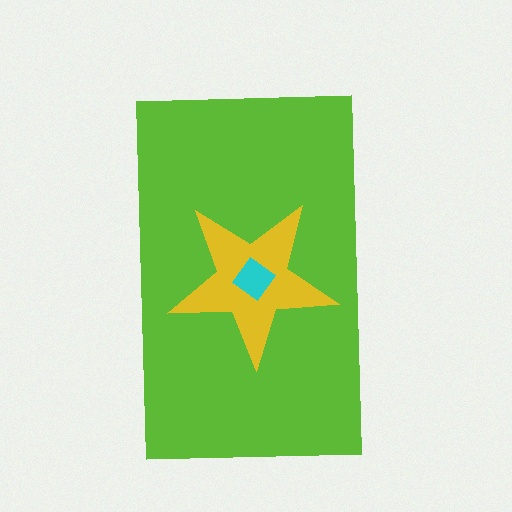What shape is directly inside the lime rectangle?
The yellow star.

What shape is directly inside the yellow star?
The cyan diamond.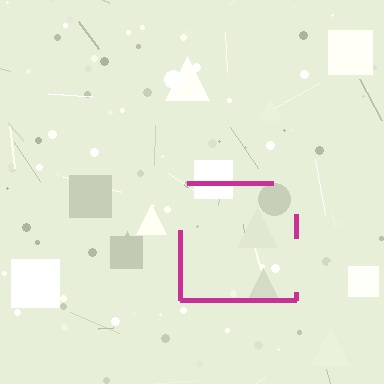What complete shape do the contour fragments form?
The contour fragments form a square.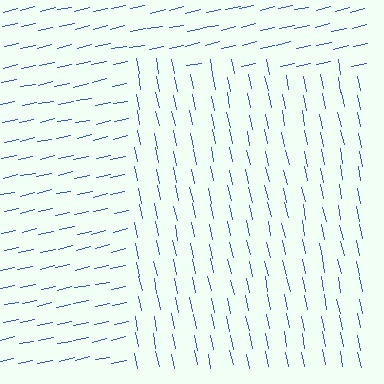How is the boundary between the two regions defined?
The boundary is defined purely by a change in line orientation (approximately 89 degrees difference). All lines are the same color and thickness.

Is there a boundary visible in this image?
Yes, there is a texture boundary formed by a change in line orientation.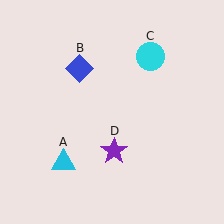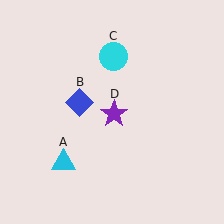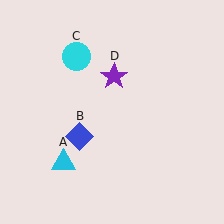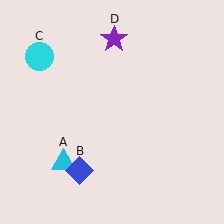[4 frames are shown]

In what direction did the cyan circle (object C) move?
The cyan circle (object C) moved left.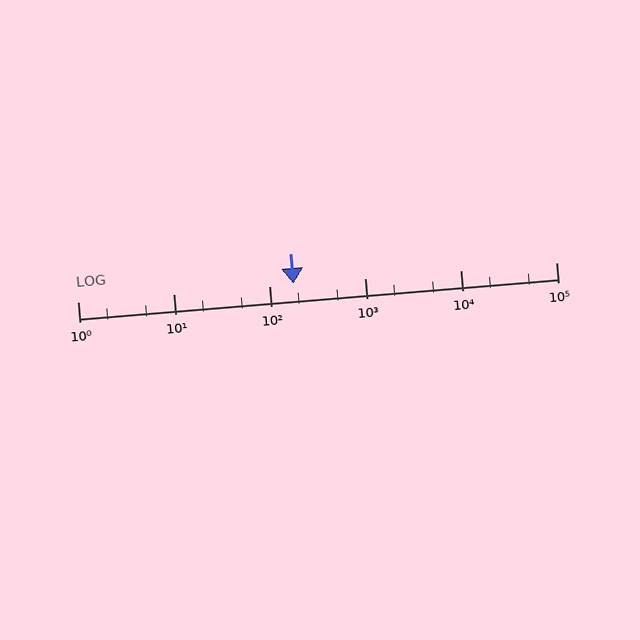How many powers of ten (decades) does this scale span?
The scale spans 5 decades, from 1 to 100000.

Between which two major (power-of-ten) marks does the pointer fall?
The pointer is between 100 and 1000.